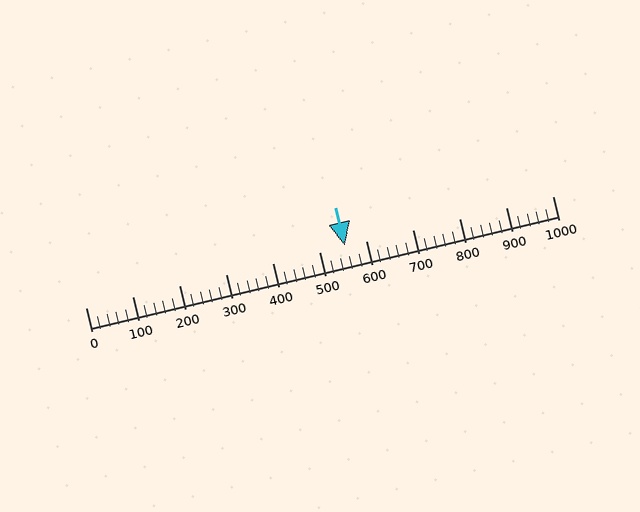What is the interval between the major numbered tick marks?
The major tick marks are spaced 100 units apart.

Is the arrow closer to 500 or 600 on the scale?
The arrow is closer to 600.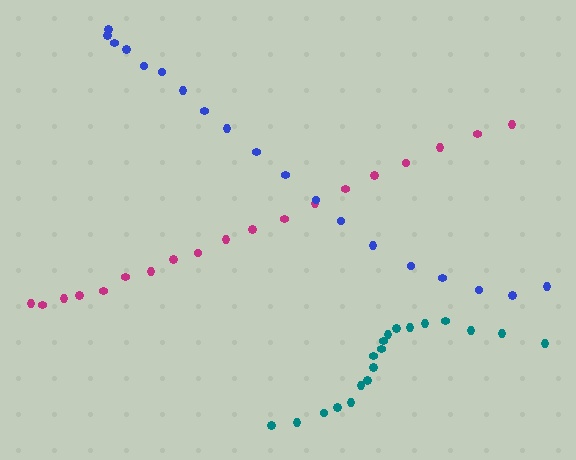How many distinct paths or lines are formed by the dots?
There are 3 distinct paths.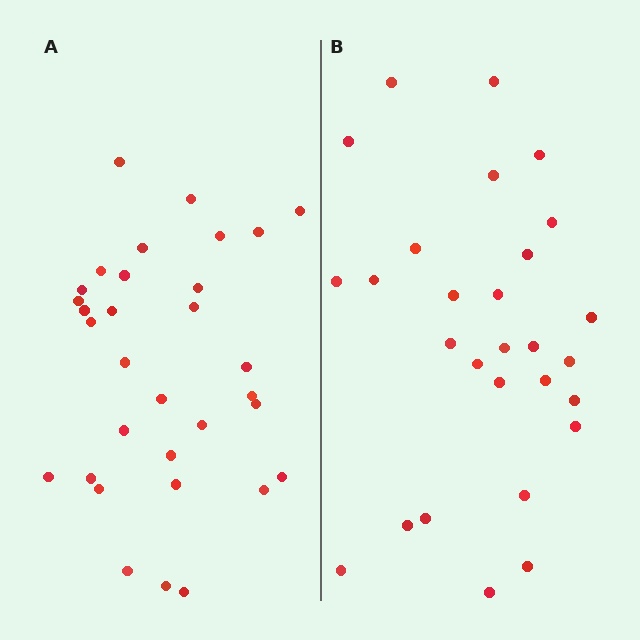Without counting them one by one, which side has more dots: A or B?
Region A (the left region) has more dots.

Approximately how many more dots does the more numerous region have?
Region A has about 4 more dots than region B.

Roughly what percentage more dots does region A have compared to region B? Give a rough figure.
About 15% more.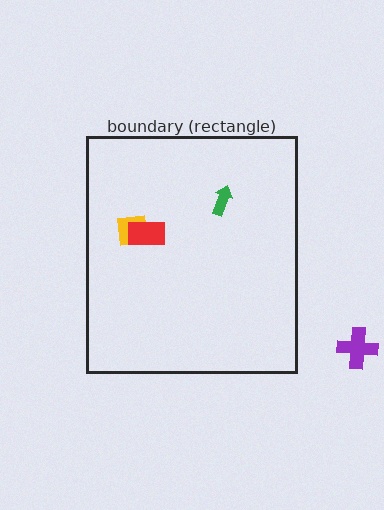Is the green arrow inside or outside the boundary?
Inside.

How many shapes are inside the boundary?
3 inside, 1 outside.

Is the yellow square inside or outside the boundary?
Inside.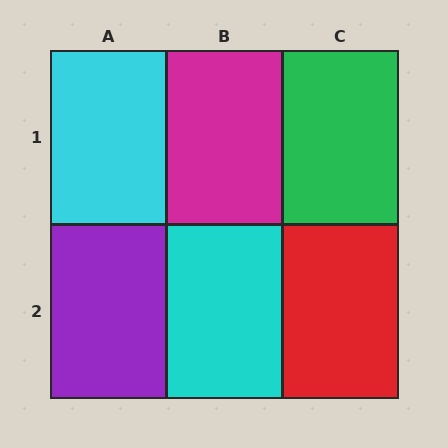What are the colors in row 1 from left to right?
Cyan, magenta, green.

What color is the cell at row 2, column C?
Red.